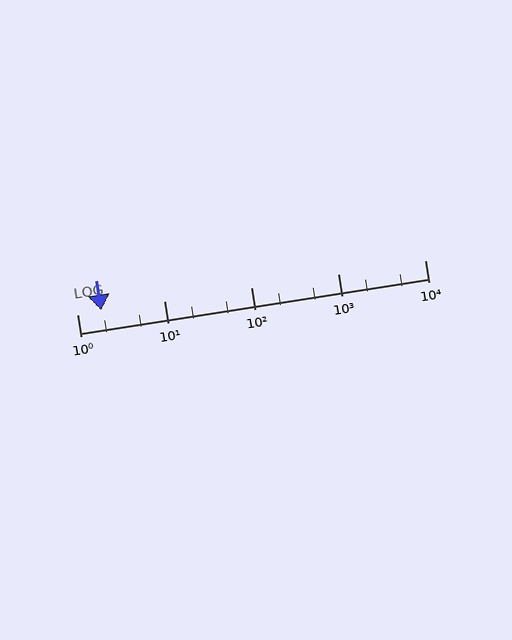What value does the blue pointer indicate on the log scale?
The pointer indicates approximately 1.9.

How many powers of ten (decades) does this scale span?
The scale spans 4 decades, from 1 to 10000.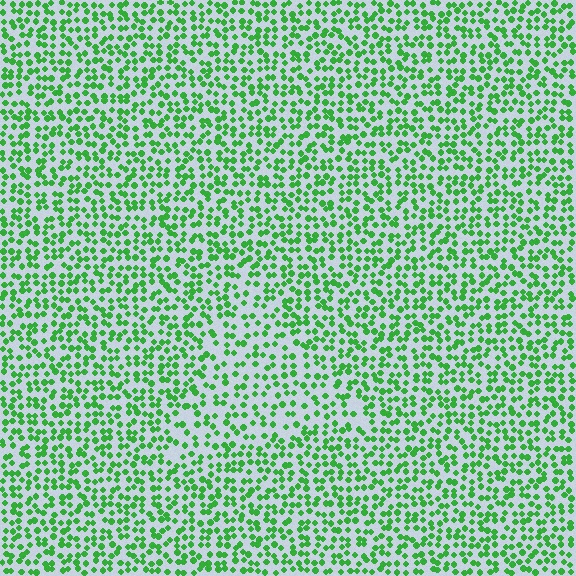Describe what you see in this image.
The image contains small green elements arranged at two different densities. A triangle-shaped region is visible where the elements are less densely packed than the surrounding area.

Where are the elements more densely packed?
The elements are more densely packed outside the triangle boundary.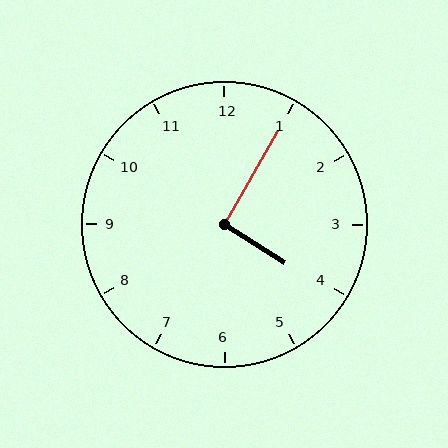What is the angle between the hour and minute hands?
Approximately 92 degrees.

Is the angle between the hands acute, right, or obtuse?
It is right.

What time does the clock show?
4:05.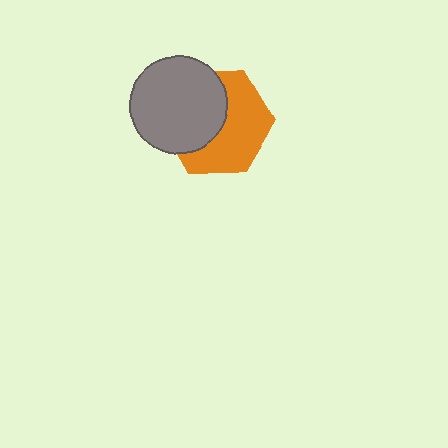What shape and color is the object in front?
The object in front is a gray circle.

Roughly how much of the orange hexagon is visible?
About half of it is visible (roughly 54%).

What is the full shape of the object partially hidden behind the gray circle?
The partially hidden object is an orange hexagon.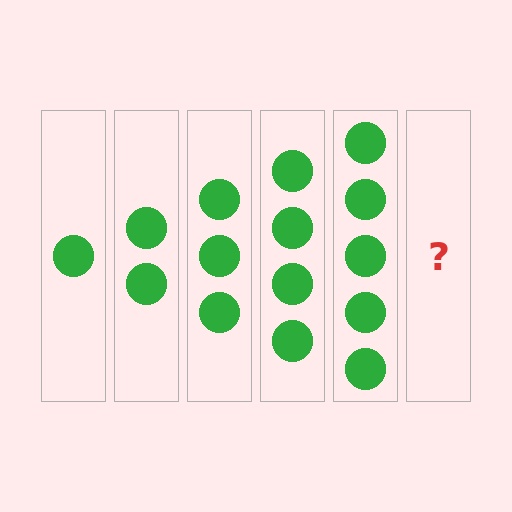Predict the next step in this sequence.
The next step is 6 circles.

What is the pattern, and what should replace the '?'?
The pattern is that each step adds one more circle. The '?' should be 6 circles.